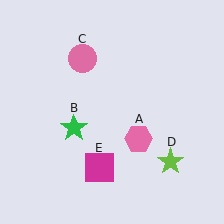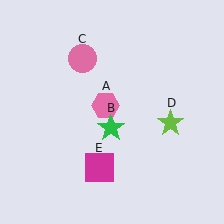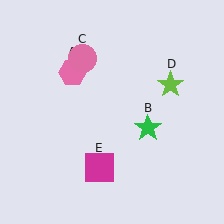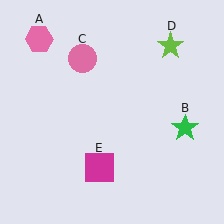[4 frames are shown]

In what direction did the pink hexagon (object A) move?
The pink hexagon (object A) moved up and to the left.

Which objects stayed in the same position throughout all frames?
Pink circle (object C) and magenta square (object E) remained stationary.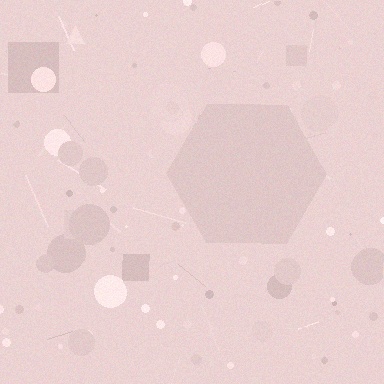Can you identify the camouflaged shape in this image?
The camouflaged shape is a hexagon.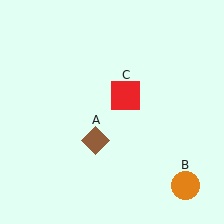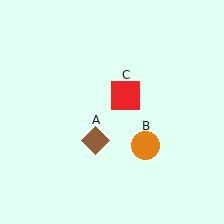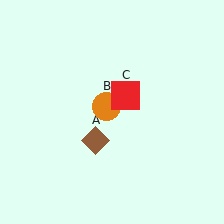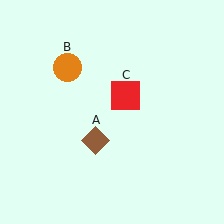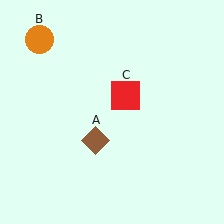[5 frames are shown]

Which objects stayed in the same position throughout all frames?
Brown diamond (object A) and red square (object C) remained stationary.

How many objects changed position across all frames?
1 object changed position: orange circle (object B).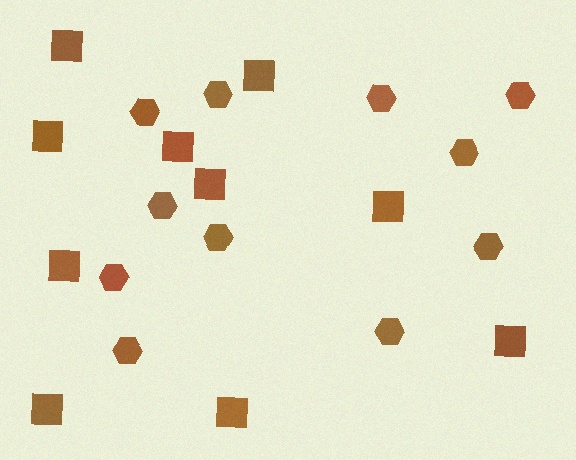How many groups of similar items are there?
There are 2 groups: one group of hexagons (11) and one group of squares (10).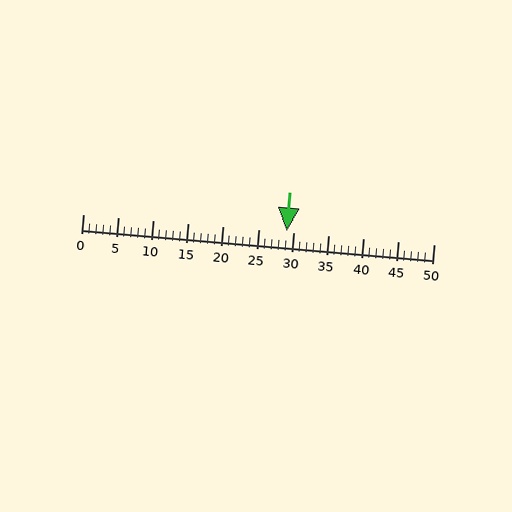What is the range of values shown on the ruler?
The ruler shows values from 0 to 50.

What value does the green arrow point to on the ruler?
The green arrow points to approximately 29.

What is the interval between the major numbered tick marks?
The major tick marks are spaced 5 units apart.